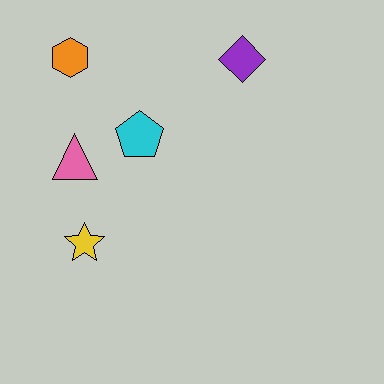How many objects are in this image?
There are 5 objects.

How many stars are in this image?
There is 1 star.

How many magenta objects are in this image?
There are no magenta objects.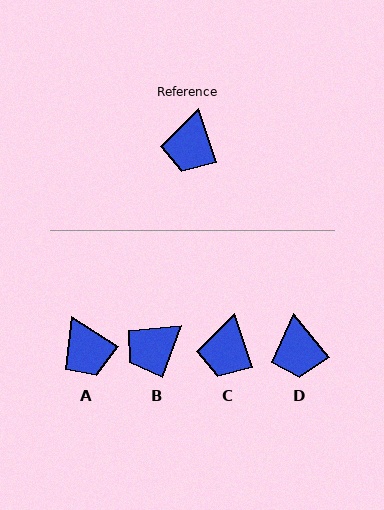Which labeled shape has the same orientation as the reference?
C.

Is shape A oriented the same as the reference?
No, it is off by about 39 degrees.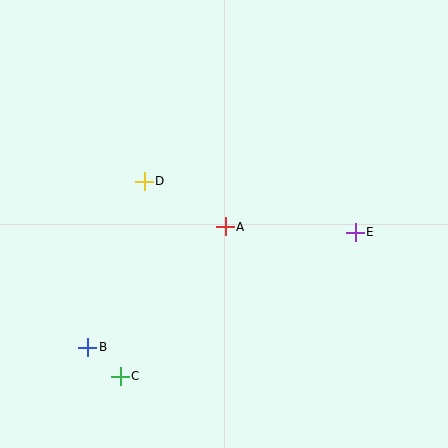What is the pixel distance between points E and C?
The distance between E and C is 276 pixels.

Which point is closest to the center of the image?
Point A at (225, 227) is closest to the center.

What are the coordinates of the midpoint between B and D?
The midpoint between B and D is at (116, 264).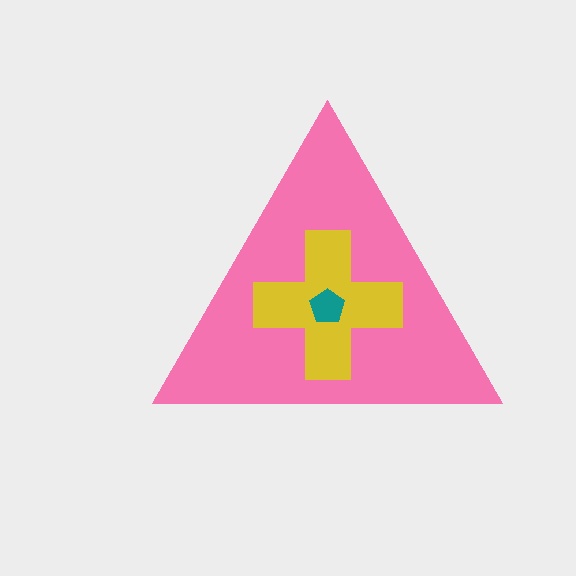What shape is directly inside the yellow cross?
The teal pentagon.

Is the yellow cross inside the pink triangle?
Yes.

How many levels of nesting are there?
3.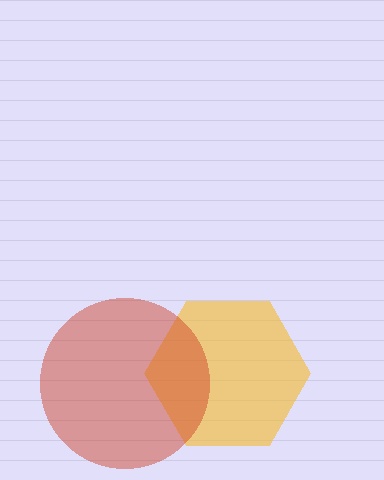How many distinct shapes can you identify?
There are 2 distinct shapes: a yellow hexagon, a red circle.